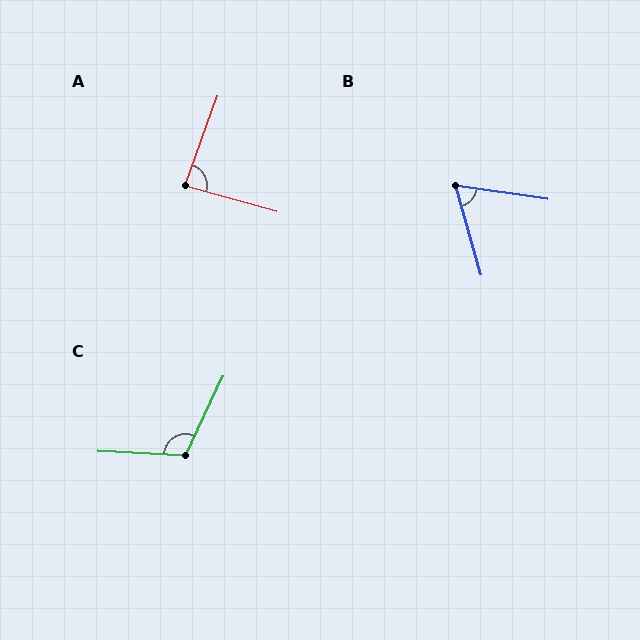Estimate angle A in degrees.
Approximately 86 degrees.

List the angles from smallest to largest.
B (65°), A (86°), C (112°).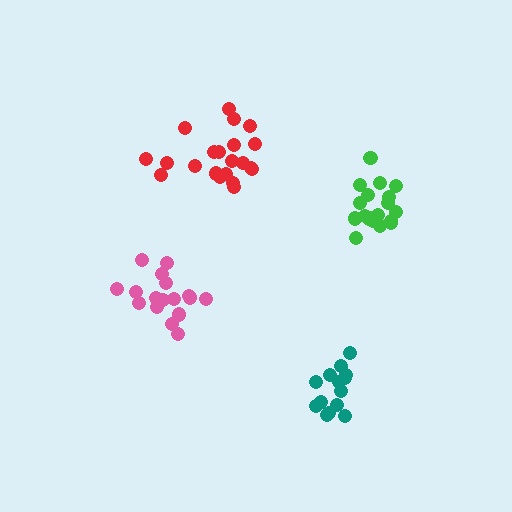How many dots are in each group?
Group 1: 21 dots, Group 2: 15 dots, Group 3: 17 dots, Group 4: 19 dots (72 total).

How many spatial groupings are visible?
There are 4 spatial groupings.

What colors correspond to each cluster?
The clusters are colored: red, teal, pink, green.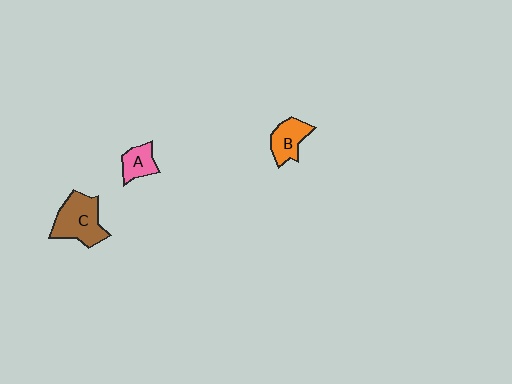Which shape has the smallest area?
Shape A (pink).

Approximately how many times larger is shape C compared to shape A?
Approximately 2.0 times.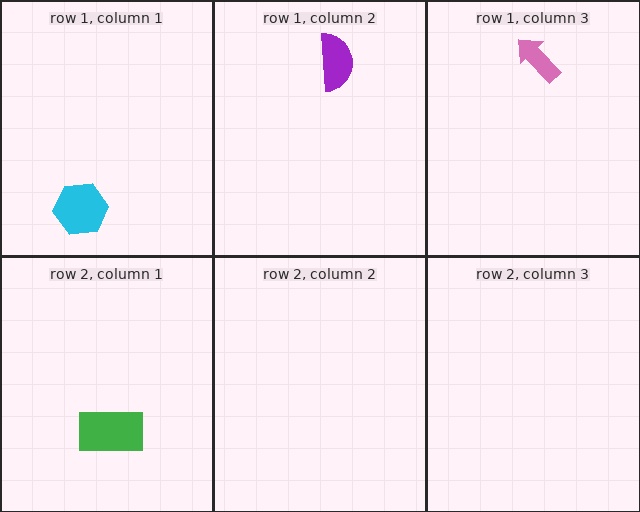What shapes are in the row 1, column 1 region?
The cyan hexagon.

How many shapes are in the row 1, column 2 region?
1.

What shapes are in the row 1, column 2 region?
The purple semicircle.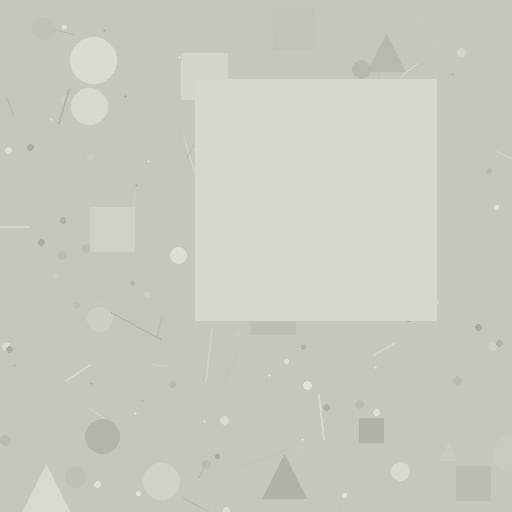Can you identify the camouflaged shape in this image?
The camouflaged shape is a square.